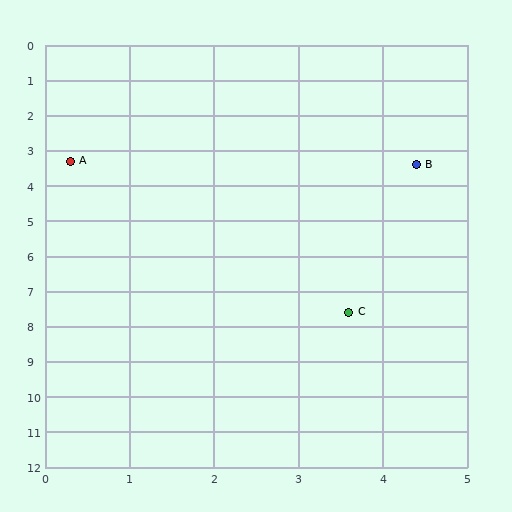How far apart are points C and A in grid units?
Points C and A are about 5.4 grid units apart.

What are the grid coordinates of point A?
Point A is at approximately (0.3, 3.3).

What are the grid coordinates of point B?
Point B is at approximately (4.4, 3.4).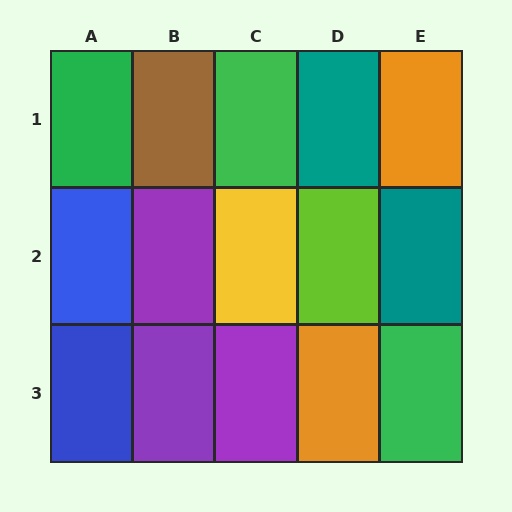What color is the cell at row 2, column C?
Yellow.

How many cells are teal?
2 cells are teal.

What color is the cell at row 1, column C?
Green.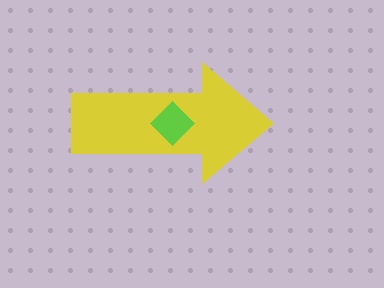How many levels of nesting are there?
2.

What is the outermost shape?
The yellow arrow.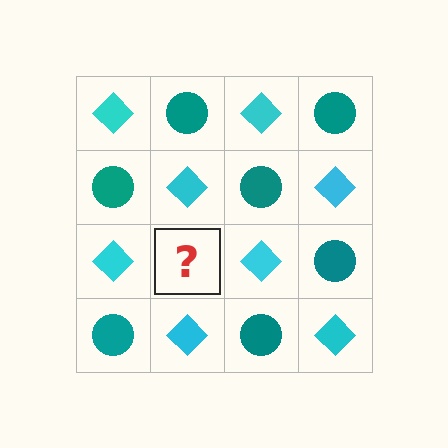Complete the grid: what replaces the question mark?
The question mark should be replaced with a teal circle.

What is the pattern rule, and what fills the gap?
The rule is that it alternates cyan diamond and teal circle in a checkerboard pattern. The gap should be filled with a teal circle.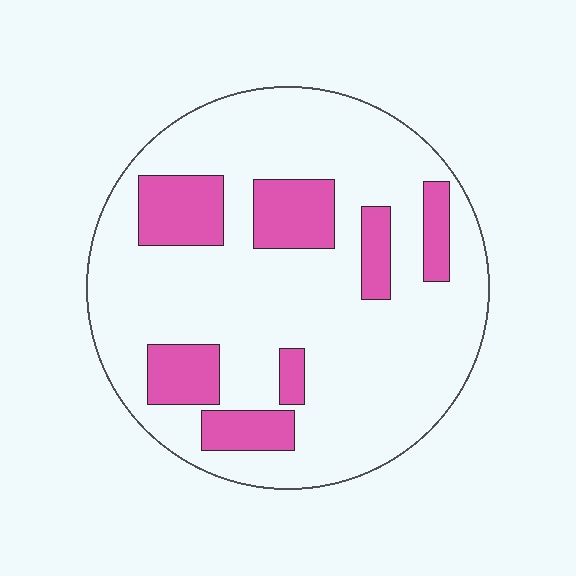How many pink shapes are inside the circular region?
7.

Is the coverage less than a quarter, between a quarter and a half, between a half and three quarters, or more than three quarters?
Less than a quarter.